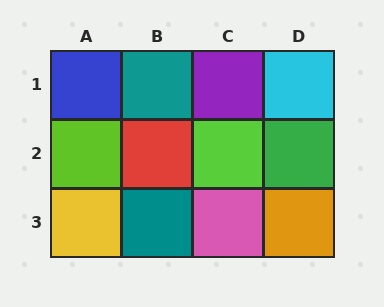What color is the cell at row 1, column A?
Blue.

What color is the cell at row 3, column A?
Yellow.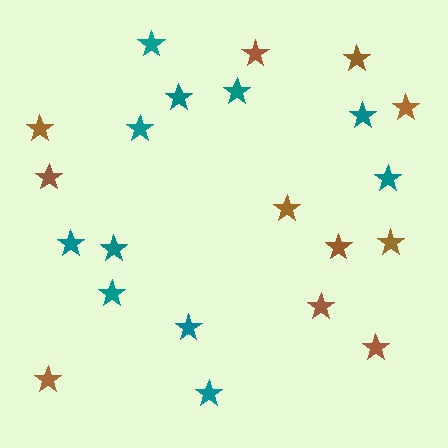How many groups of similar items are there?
There are 2 groups: one group of brown stars (11) and one group of teal stars (11).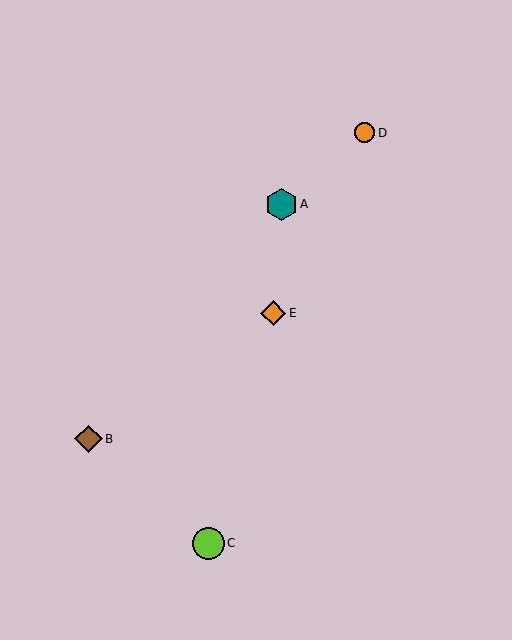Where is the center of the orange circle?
The center of the orange circle is at (364, 133).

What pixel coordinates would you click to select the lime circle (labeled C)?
Click at (209, 543) to select the lime circle C.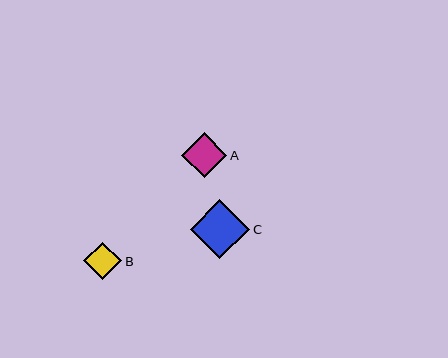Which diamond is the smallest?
Diamond B is the smallest with a size of approximately 38 pixels.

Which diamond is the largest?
Diamond C is the largest with a size of approximately 60 pixels.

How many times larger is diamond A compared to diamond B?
Diamond A is approximately 1.2 times the size of diamond B.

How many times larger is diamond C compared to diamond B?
Diamond C is approximately 1.6 times the size of diamond B.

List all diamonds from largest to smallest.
From largest to smallest: C, A, B.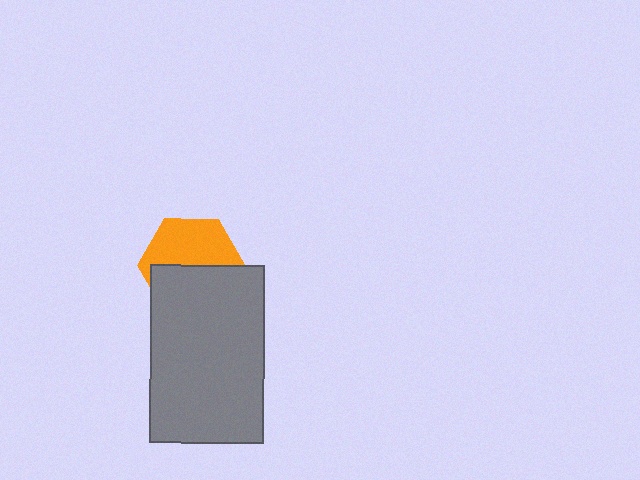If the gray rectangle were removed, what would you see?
You would see the complete orange hexagon.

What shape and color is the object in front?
The object in front is a gray rectangle.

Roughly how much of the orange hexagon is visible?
About half of it is visible (roughly 51%).